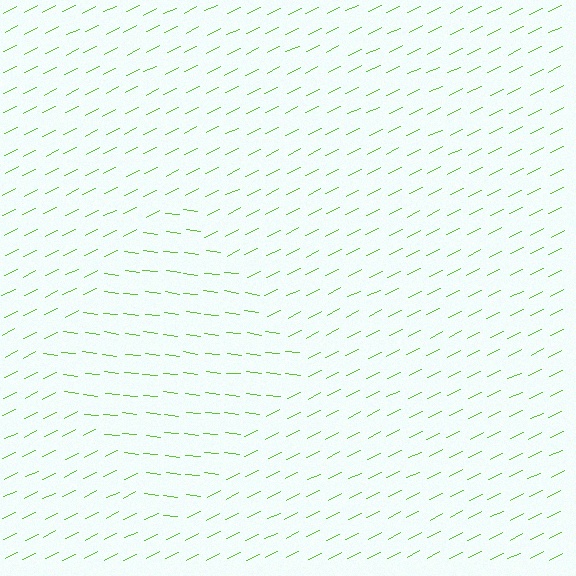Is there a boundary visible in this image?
Yes, there is a texture boundary formed by a change in line orientation.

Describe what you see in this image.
The image is filled with small lime line segments. A diamond region in the image has lines oriented differently from the surrounding lines, creating a visible texture boundary.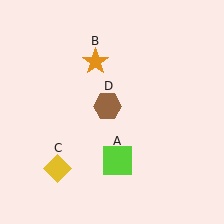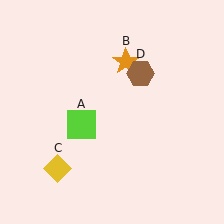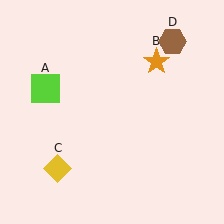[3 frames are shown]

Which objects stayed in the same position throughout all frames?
Yellow diamond (object C) remained stationary.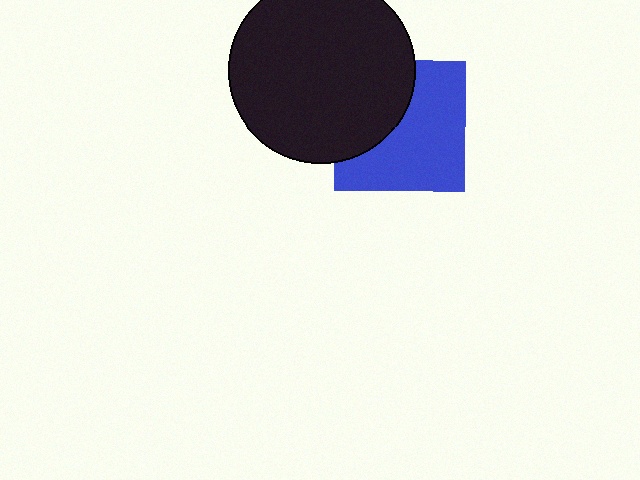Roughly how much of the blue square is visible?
About half of it is visible (roughly 62%).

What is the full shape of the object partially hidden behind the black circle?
The partially hidden object is a blue square.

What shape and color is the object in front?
The object in front is a black circle.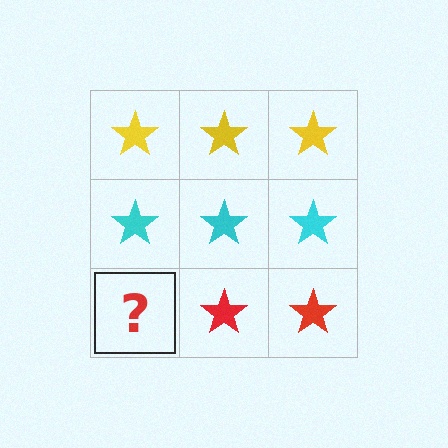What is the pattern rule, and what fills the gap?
The rule is that each row has a consistent color. The gap should be filled with a red star.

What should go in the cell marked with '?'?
The missing cell should contain a red star.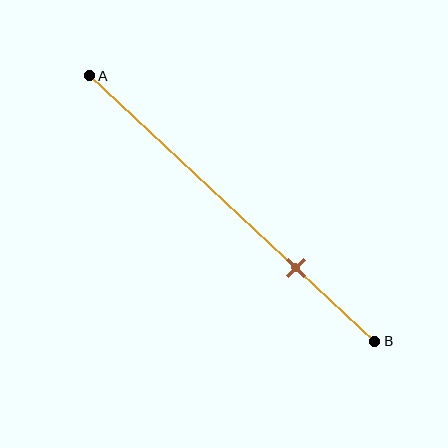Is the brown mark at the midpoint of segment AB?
No, the mark is at about 70% from A, not at the 50% midpoint.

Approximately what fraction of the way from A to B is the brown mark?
The brown mark is approximately 70% of the way from A to B.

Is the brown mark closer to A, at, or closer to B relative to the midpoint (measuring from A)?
The brown mark is closer to point B than the midpoint of segment AB.